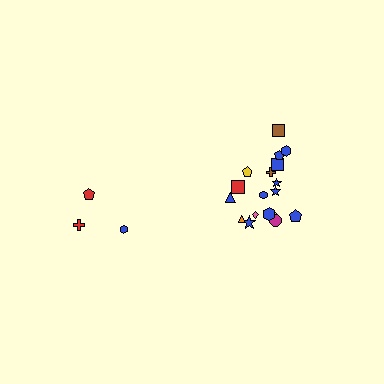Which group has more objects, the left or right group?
The right group.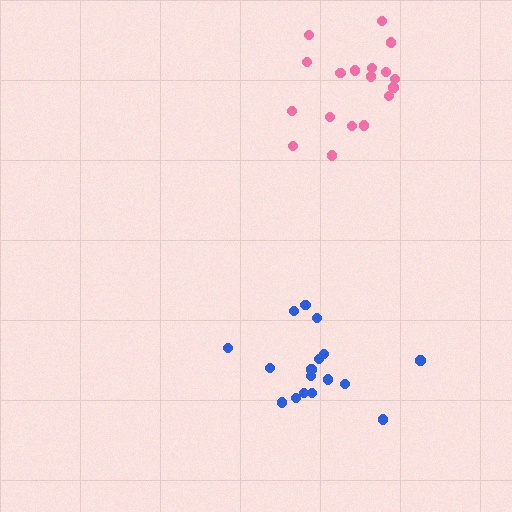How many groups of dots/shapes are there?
There are 2 groups.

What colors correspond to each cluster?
The clusters are colored: blue, pink.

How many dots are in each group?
Group 1: 17 dots, Group 2: 18 dots (35 total).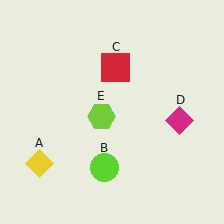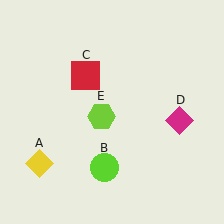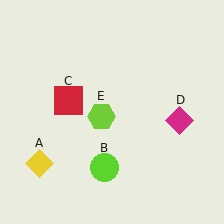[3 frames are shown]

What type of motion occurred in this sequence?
The red square (object C) rotated counterclockwise around the center of the scene.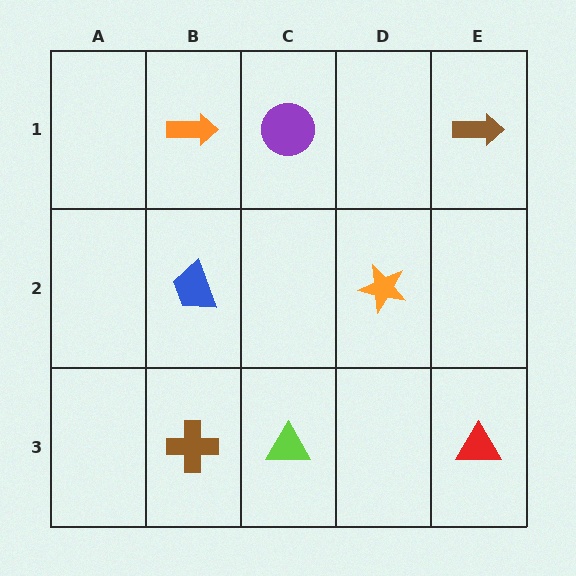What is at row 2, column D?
An orange star.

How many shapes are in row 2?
2 shapes.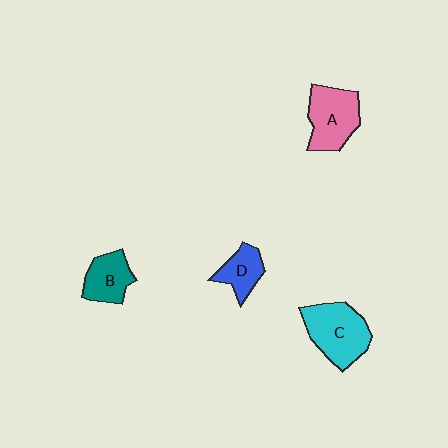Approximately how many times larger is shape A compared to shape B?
Approximately 1.4 times.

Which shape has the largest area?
Shape C (cyan).